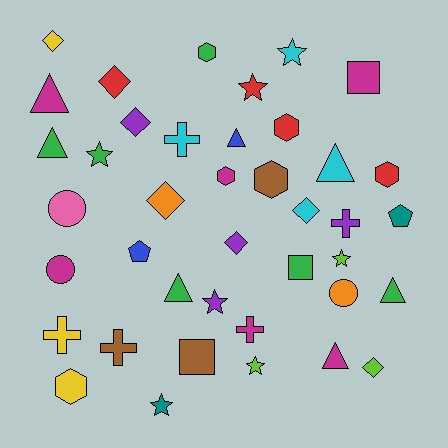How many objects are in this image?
There are 40 objects.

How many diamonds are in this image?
There are 7 diamonds.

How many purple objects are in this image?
There are 4 purple objects.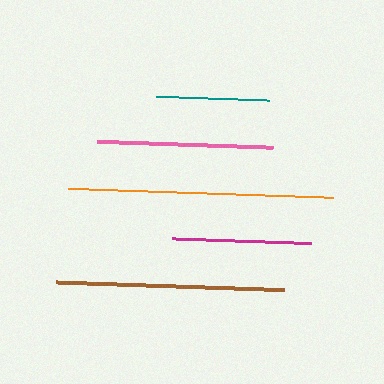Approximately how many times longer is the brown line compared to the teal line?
The brown line is approximately 2.0 times the length of the teal line.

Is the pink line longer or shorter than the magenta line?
The pink line is longer than the magenta line.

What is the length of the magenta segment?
The magenta segment is approximately 139 pixels long.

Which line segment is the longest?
The orange line is the longest at approximately 264 pixels.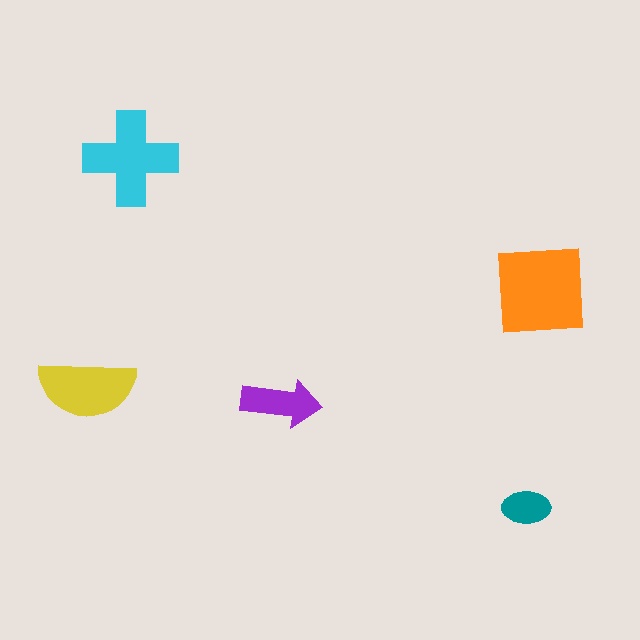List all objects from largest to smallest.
The orange square, the cyan cross, the yellow semicircle, the purple arrow, the teal ellipse.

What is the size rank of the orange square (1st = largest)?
1st.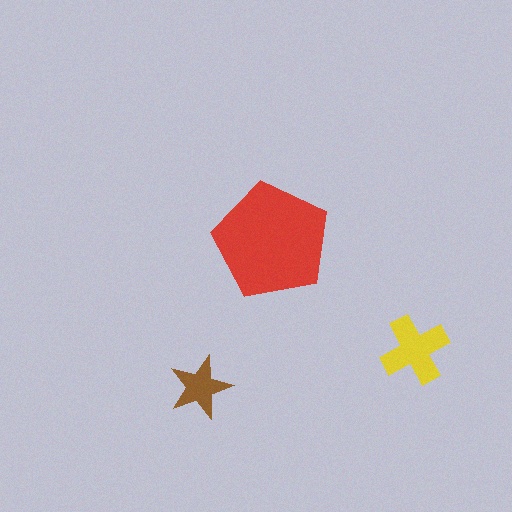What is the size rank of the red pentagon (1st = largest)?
1st.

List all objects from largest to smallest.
The red pentagon, the yellow cross, the brown star.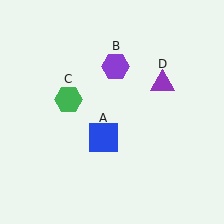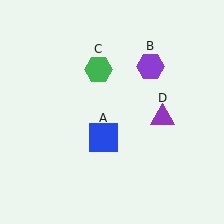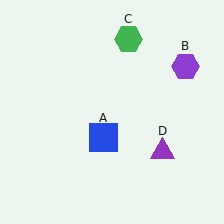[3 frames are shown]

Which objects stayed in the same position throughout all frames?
Blue square (object A) remained stationary.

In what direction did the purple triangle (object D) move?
The purple triangle (object D) moved down.